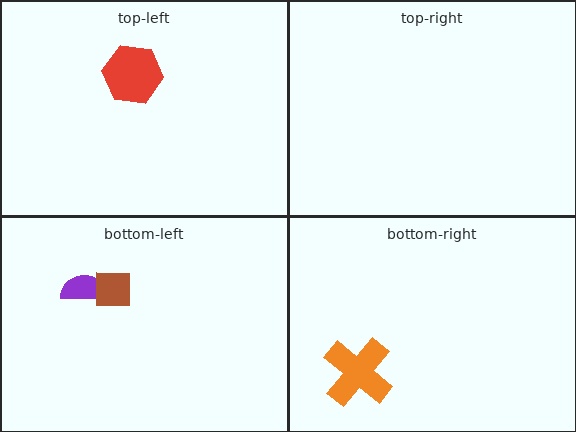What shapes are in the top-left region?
The red hexagon.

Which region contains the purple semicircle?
The bottom-left region.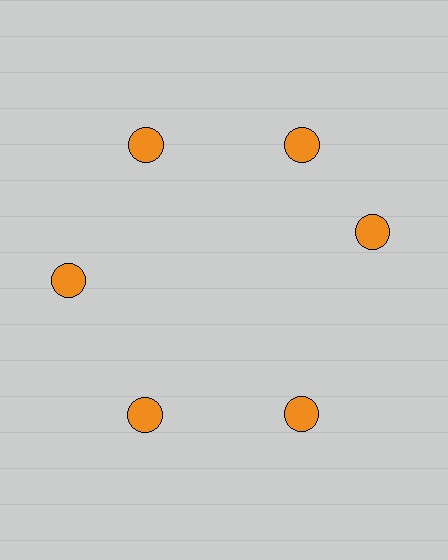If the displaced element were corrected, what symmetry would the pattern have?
It would have 6-fold rotational symmetry — the pattern would map onto itself every 60 degrees.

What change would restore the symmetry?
The symmetry would be restored by rotating it back into even spacing with its neighbors so that all 6 circles sit at equal angles and equal distance from the center.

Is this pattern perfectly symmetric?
No. The 6 orange circles are arranged in a ring, but one element near the 3 o'clock position is rotated out of alignment along the ring, breaking the 6-fold rotational symmetry.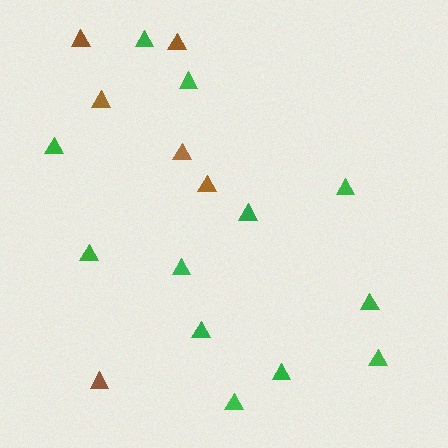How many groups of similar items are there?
There are 2 groups: one group of brown triangles (6) and one group of green triangles (12).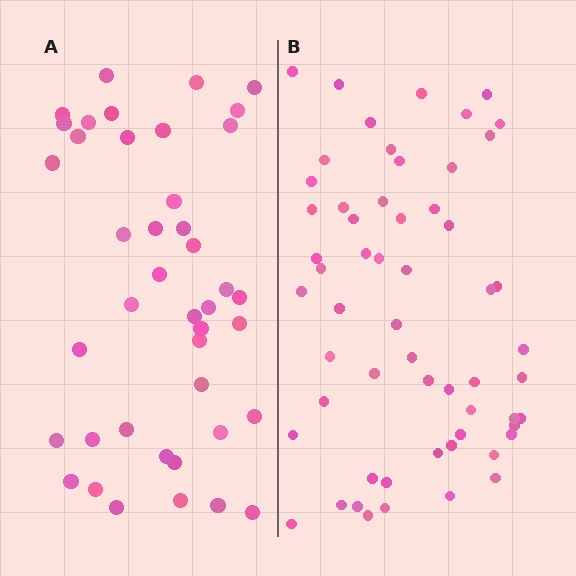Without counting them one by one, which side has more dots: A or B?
Region B (the right region) has more dots.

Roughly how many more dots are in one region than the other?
Region B has approximately 15 more dots than region A.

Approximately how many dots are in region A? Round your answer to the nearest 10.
About 40 dots. (The exact count is 42, which rounds to 40.)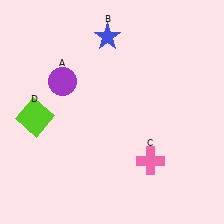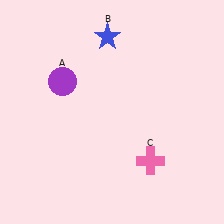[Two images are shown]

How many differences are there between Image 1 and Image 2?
There is 1 difference between the two images.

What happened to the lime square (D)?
The lime square (D) was removed in Image 2. It was in the bottom-left area of Image 1.